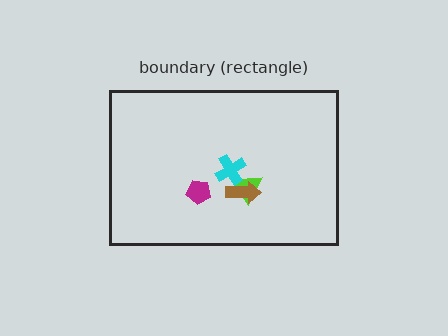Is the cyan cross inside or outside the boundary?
Inside.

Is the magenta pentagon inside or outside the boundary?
Inside.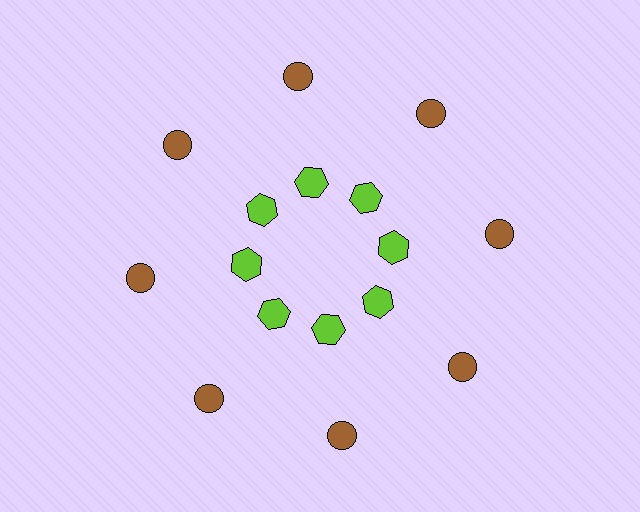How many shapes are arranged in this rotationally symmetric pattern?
There are 16 shapes, arranged in 8 groups of 2.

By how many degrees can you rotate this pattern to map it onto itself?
The pattern maps onto itself every 45 degrees of rotation.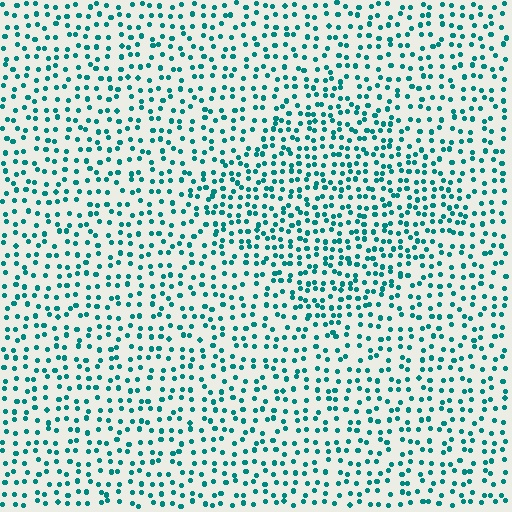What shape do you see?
I see a diamond.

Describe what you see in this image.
The image contains small teal elements arranged at two different densities. A diamond-shaped region is visible where the elements are more densely packed than the surrounding area.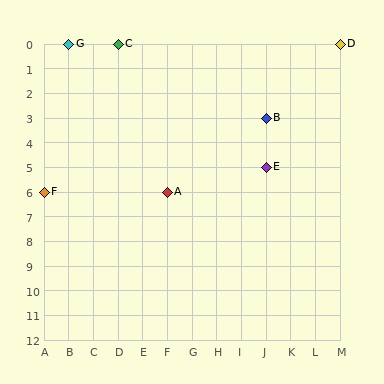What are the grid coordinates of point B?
Point B is at grid coordinates (J, 3).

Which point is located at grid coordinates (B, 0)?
Point G is at (B, 0).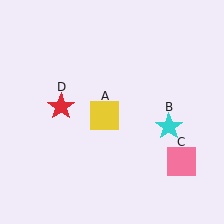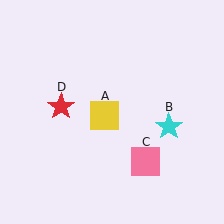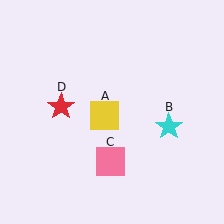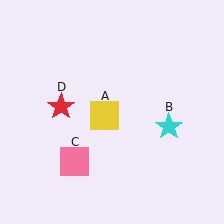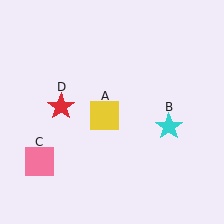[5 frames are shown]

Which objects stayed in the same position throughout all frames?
Yellow square (object A) and cyan star (object B) and red star (object D) remained stationary.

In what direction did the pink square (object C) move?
The pink square (object C) moved left.